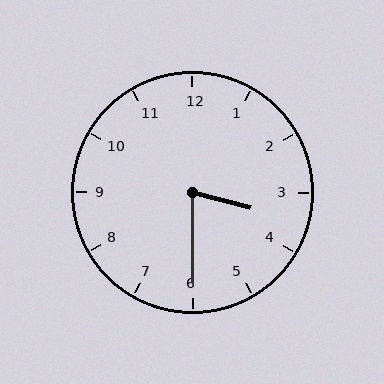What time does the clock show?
3:30.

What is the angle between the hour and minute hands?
Approximately 75 degrees.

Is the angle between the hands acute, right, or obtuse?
It is acute.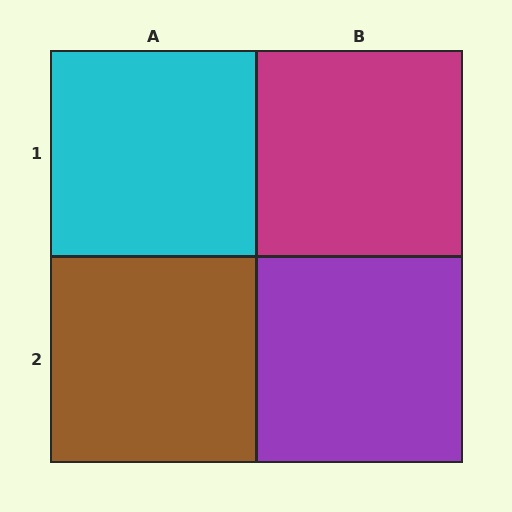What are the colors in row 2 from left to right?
Brown, purple.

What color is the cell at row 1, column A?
Cyan.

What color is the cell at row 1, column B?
Magenta.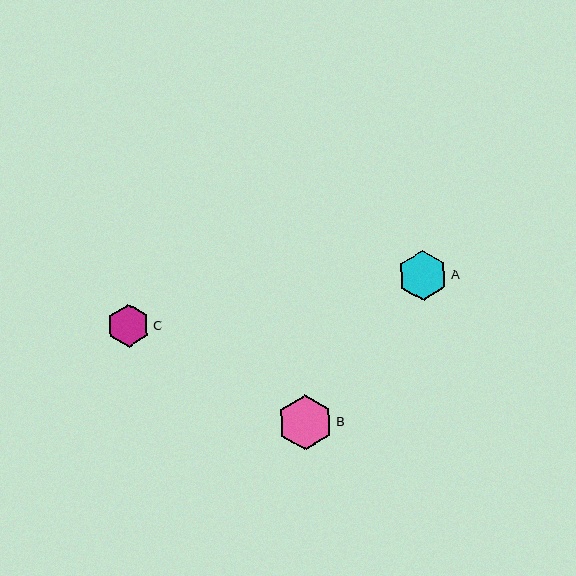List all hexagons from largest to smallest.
From largest to smallest: B, A, C.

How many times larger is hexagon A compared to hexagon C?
Hexagon A is approximately 1.2 times the size of hexagon C.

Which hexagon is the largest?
Hexagon B is the largest with a size of approximately 55 pixels.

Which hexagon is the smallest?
Hexagon C is the smallest with a size of approximately 43 pixels.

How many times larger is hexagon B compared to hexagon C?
Hexagon B is approximately 1.3 times the size of hexagon C.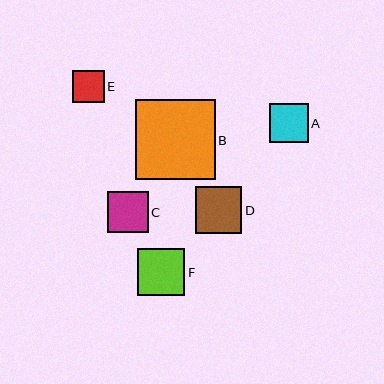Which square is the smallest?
Square E is the smallest with a size of approximately 32 pixels.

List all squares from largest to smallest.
From largest to smallest: B, F, D, C, A, E.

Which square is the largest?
Square B is the largest with a size of approximately 80 pixels.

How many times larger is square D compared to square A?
Square D is approximately 1.2 times the size of square A.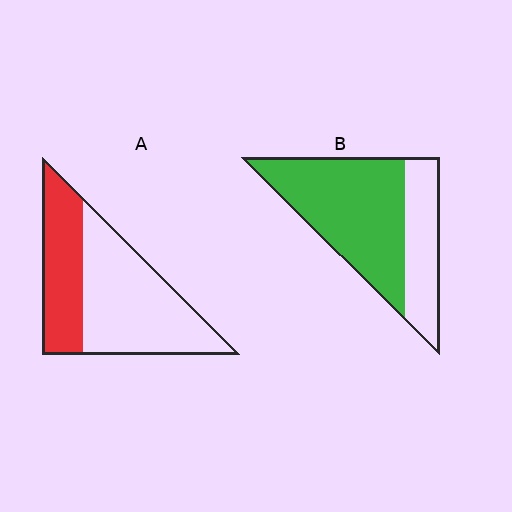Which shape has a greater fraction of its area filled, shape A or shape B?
Shape B.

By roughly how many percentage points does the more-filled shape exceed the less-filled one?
By roughly 30 percentage points (B over A).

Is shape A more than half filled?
No.